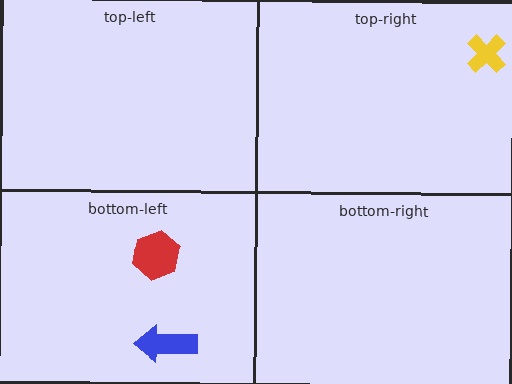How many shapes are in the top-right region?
1.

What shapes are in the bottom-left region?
The blue arrow, the red hexagon.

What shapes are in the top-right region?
The yellow cross.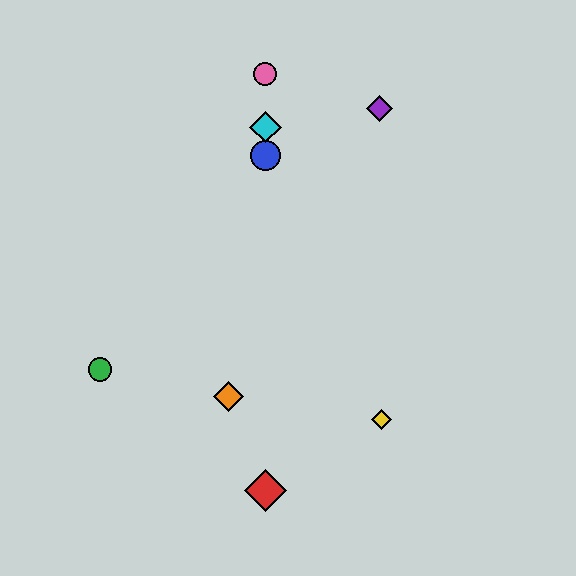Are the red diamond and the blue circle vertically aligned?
Yes, both are at x≈265.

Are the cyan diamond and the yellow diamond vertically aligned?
No, the cyan diamond is at x≈265 and the yellow diamond is at x≈381.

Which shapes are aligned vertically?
The red diamond, the blue circle, the cyan diamond, the pink circle are aligned vertically.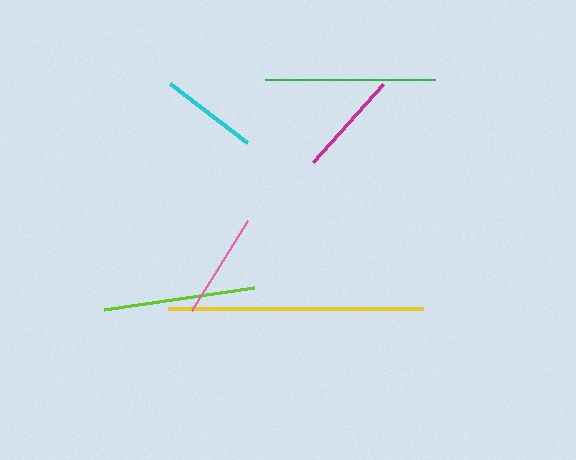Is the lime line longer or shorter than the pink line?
The lime line is longer than the pink line.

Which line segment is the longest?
The yellow line is the longest at approximately 254 pixels.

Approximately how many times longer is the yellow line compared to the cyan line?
The yellow line is approximately 2.6 times the length of the cyan line.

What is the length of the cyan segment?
The cyan segment is approximately 97 pixels long.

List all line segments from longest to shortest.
From longest to shortest: yellow, green, lime, pink, magenta, cyan.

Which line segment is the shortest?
The cyan line is the shortest at approximately 97 pixels.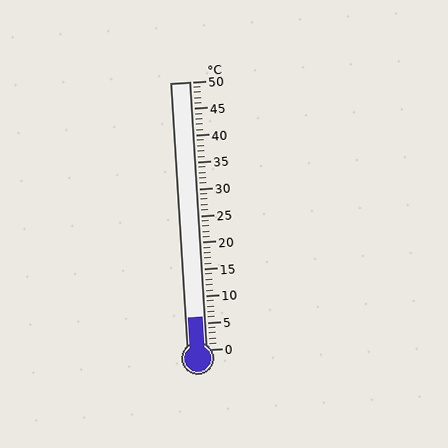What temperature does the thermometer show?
The thermometer shows approximately 6°C.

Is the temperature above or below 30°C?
The temperature is below 30°C.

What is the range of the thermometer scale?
The thermometer scale ranges from 0°C to 50°C.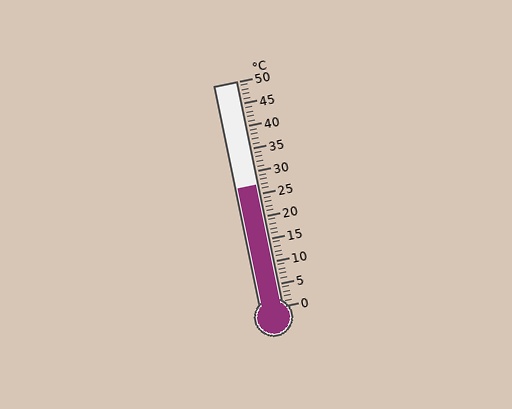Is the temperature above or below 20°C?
The temperature is above 20°C.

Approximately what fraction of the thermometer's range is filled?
The thermometer is filled to approximately 55% of its range.